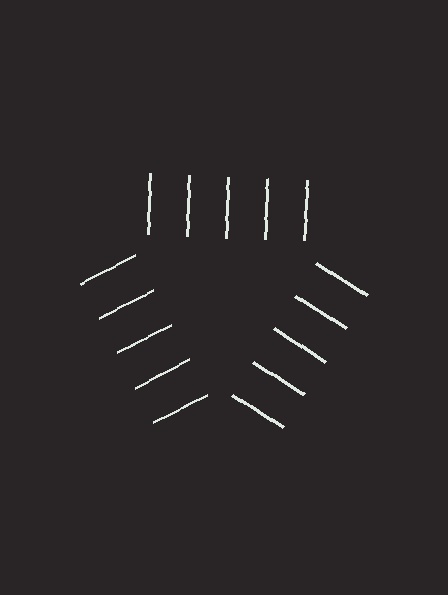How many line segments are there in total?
15 — 5 along each of the 3 edges.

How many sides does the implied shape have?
3 sides — the line-ends trace a triangle.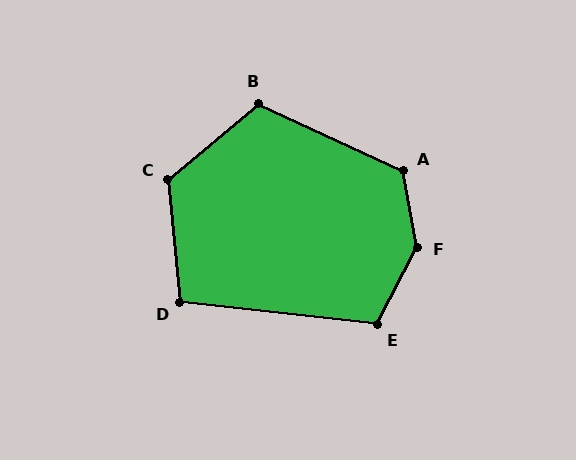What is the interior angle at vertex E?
Approximately 111 degrees (obtuse).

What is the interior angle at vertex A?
Approximately 125 degrees (obtuse).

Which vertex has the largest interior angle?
F, at approximately 143 degrees.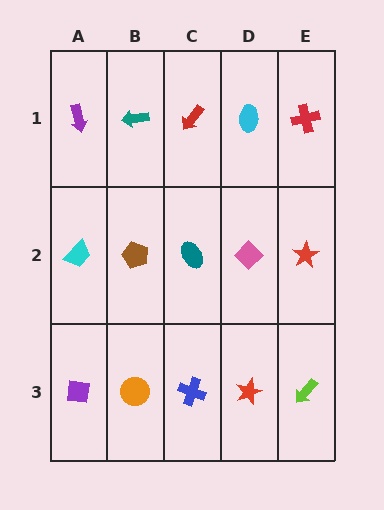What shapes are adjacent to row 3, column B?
A brown pentagon (row 2, column B), a purple square (row 3, column A), a blue cross (row 3, column C).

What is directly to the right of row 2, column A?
A brown pentagon.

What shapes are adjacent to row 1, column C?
A teal ellipse (row 2, column C), a teal arrow (row 1, column B), a cyan ellipse (row 1, column D).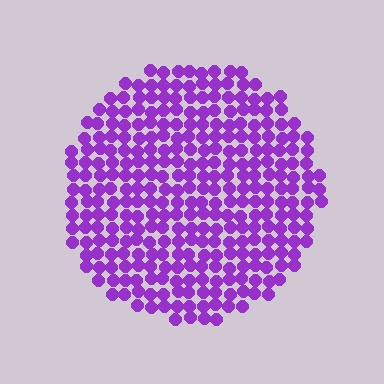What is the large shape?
The large shape is a circle.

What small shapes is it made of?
It is made of small circles.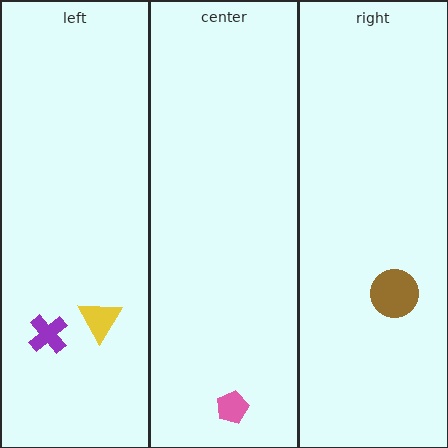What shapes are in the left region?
The yellow triangle, the purple cross.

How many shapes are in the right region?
1.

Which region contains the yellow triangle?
The left region.